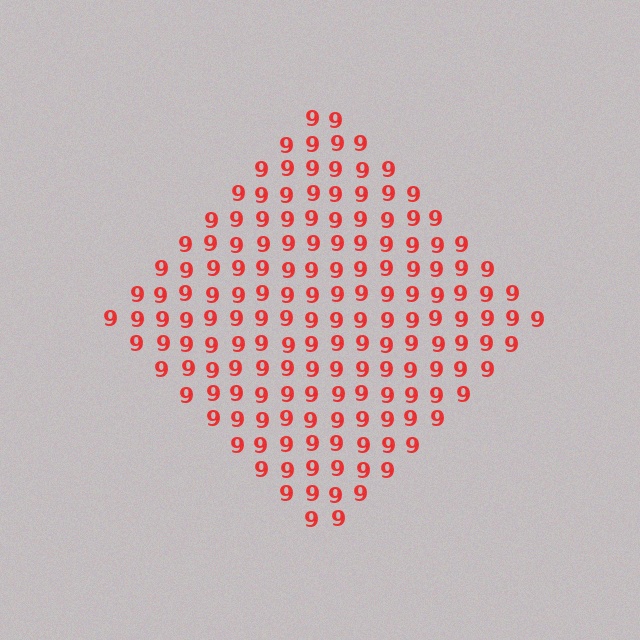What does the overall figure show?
The overall figure shows a diamond.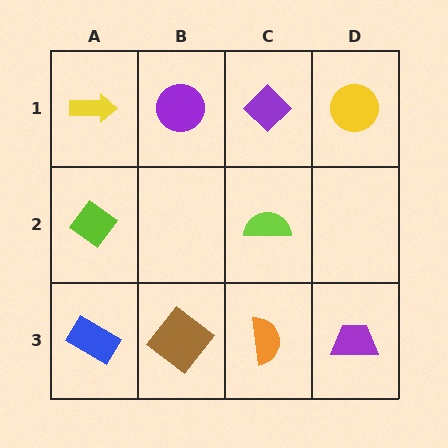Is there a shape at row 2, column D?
No, that cell is empty.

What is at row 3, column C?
An orange semicircle.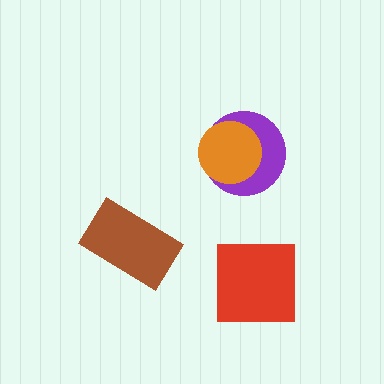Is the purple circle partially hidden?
Yes, it is partially covered by another shape.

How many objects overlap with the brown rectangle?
0 objects overlap with the brown rectangle.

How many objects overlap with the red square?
0 objects overlap with the red square.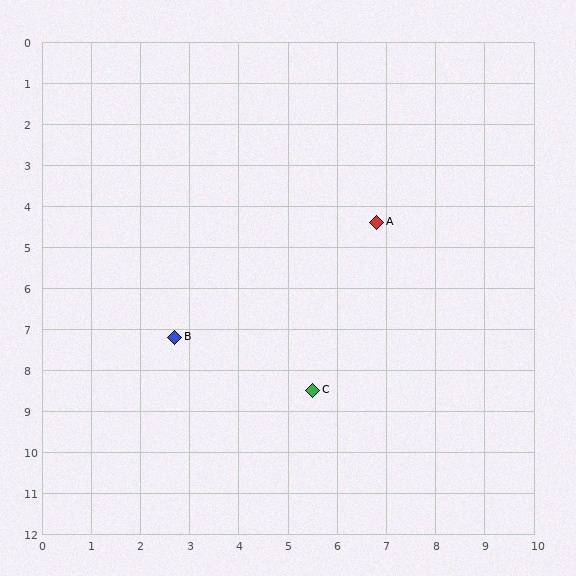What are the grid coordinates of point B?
Point B is at approximately (2.7, 7.2).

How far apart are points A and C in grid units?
Points A and C are about 4.3 grid units apart.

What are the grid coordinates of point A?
Point A is at approximately (6.8, 4.4).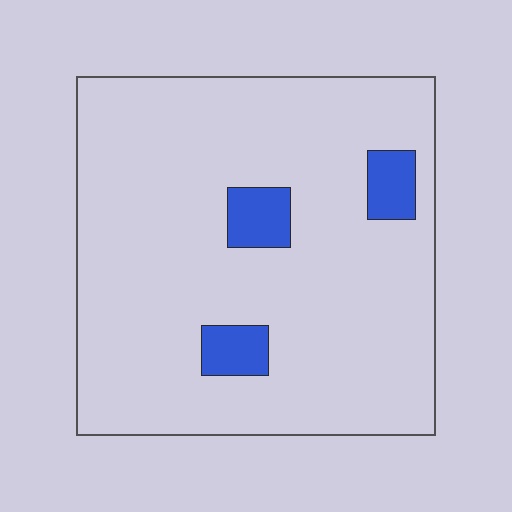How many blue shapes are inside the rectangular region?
3.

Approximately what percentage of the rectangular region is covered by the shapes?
Approximately 10%.